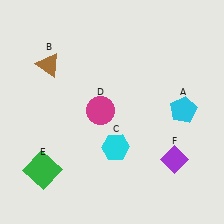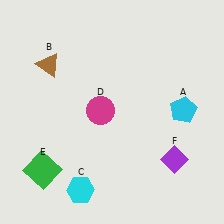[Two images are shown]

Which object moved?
The cyan hexagon (C) moved down.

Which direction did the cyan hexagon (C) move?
The cyan hexagon (C) moved down.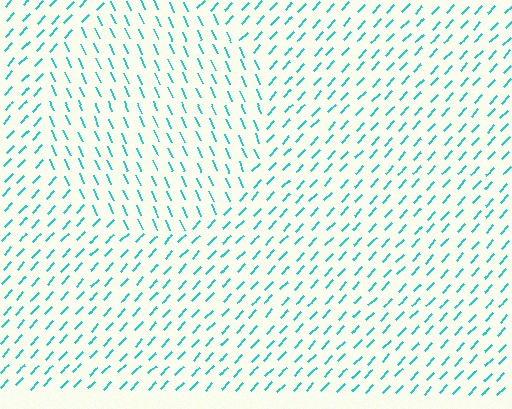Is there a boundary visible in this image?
Yes, there is a texture boundary formed by a change in line orientation.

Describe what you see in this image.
The image is filled with small cyan line segments. A circle region in the image has lines oriented differently from the surrounding lines, creating a visible texture boundary.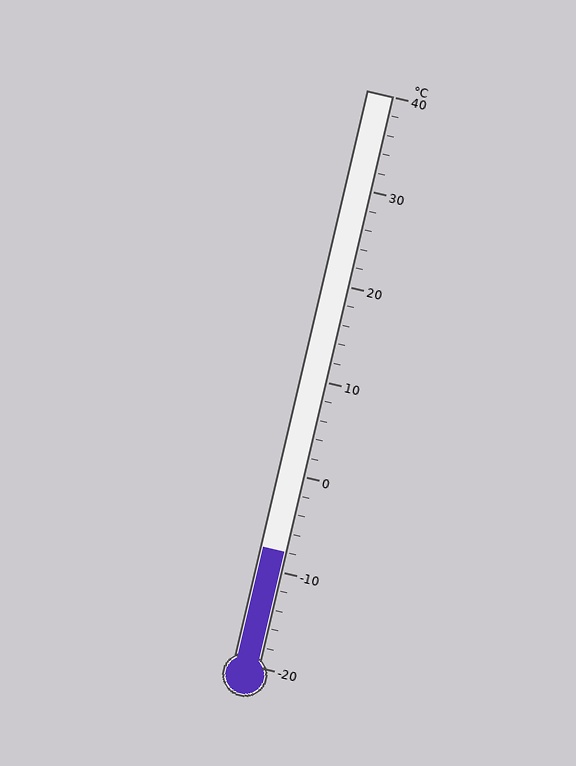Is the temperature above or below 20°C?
The temperature is below 20°C.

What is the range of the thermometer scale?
The thermometer scale ranges from -20°C to 40°C.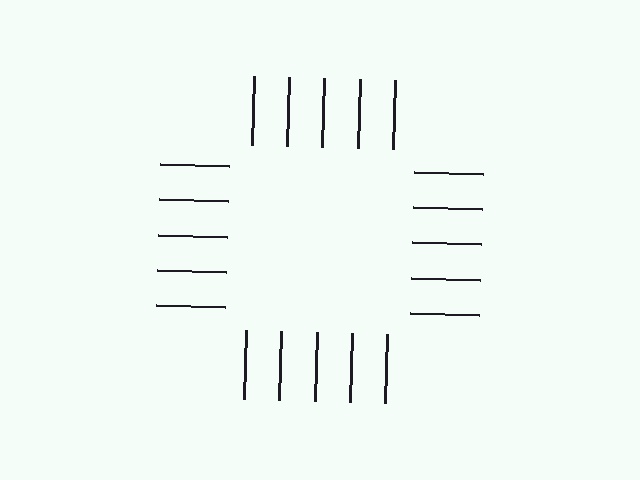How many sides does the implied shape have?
4 sides — the line-ends trace a square.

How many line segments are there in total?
20 — 5 along each of the 4 edges.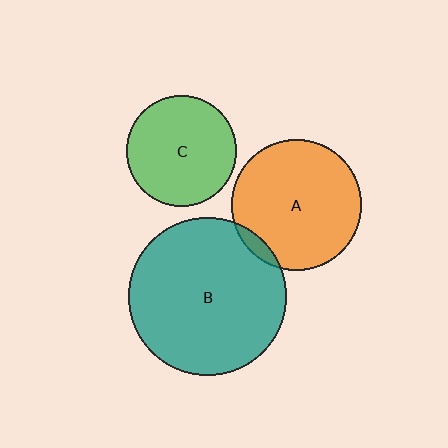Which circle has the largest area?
Circle B (teal).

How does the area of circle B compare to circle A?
Approximately 1.5 times.